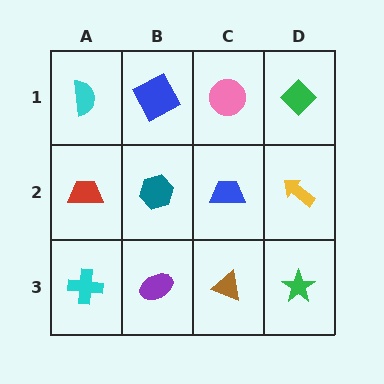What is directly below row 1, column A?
A red trapezoid.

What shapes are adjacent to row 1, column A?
A red trapezoid (row 2, column A), a blue square (row 1, column B).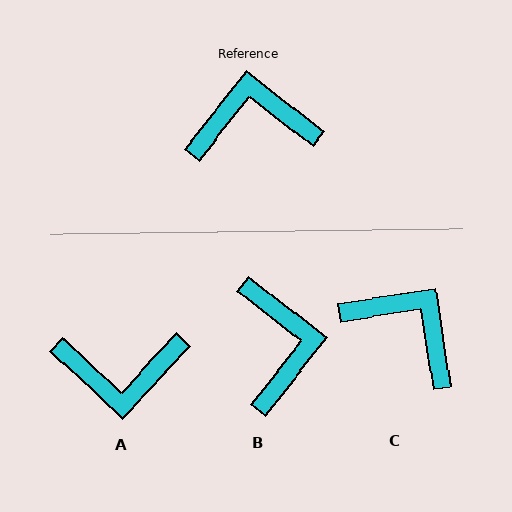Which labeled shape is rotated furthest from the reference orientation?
A, about 175 degrees away.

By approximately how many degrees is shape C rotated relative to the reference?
Approximately 43 degrees clockwise.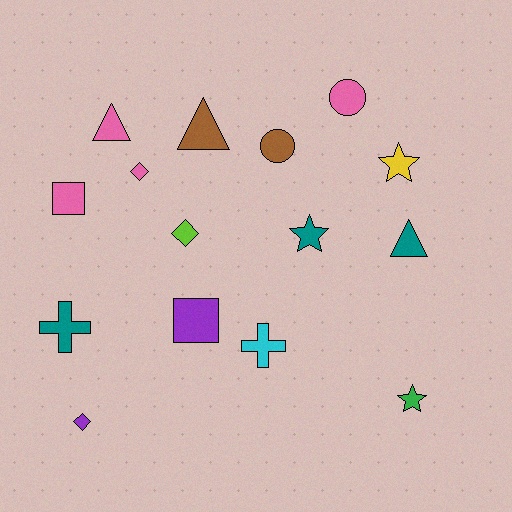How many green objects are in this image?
There is 1 green object.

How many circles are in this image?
There are 2 circles.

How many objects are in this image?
There are 15 objects.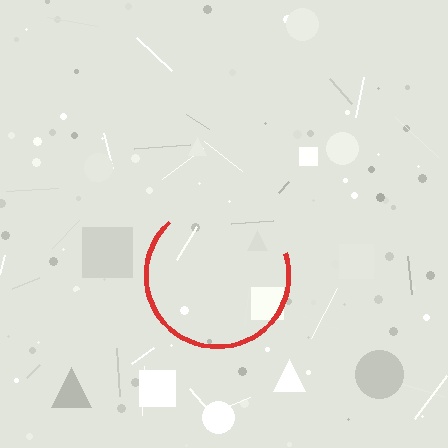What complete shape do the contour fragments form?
The contour fragments form a circle.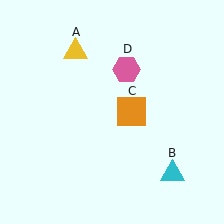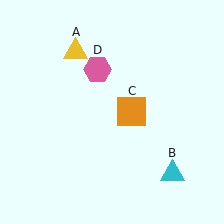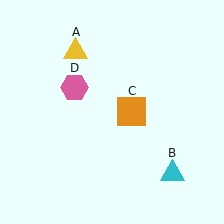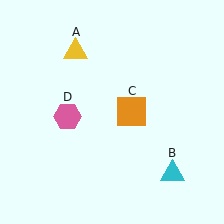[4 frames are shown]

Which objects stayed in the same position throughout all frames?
Yellow triangle (object A) and cyan triangle (object B) and orange square (object C) remained stationary.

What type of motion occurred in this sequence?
The pink hexagon (object D) rotated counterclockwise around the center of the scene.